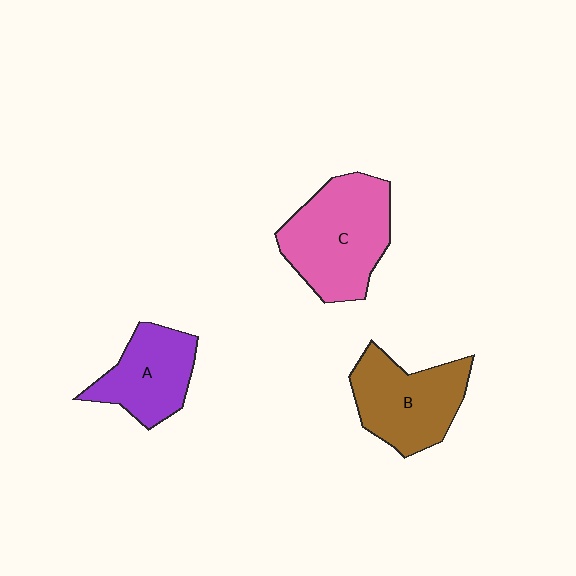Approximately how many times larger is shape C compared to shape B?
Approximately 1.2 times.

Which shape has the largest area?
Shape C (pink).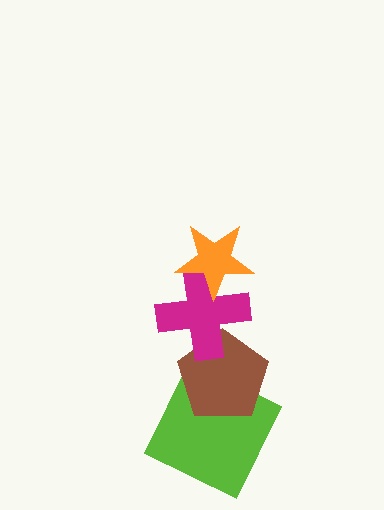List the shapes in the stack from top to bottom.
From top to bottom: the orange star, the magenta cross, the brown pentagon, the lime square.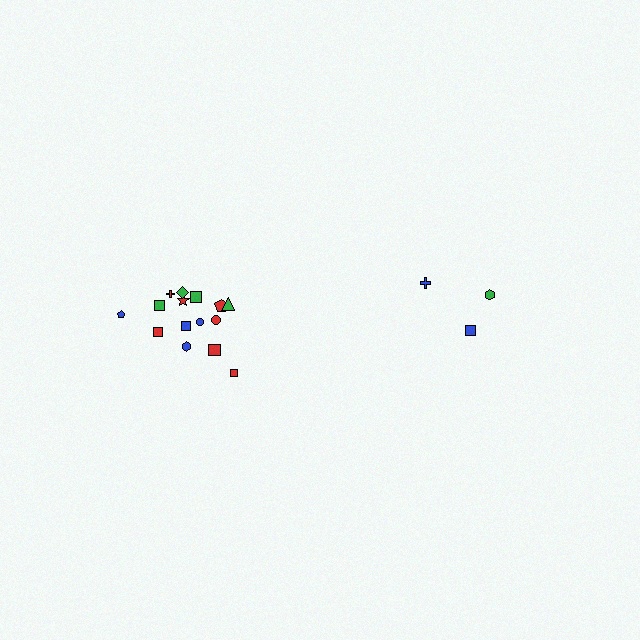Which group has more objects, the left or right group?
The left group.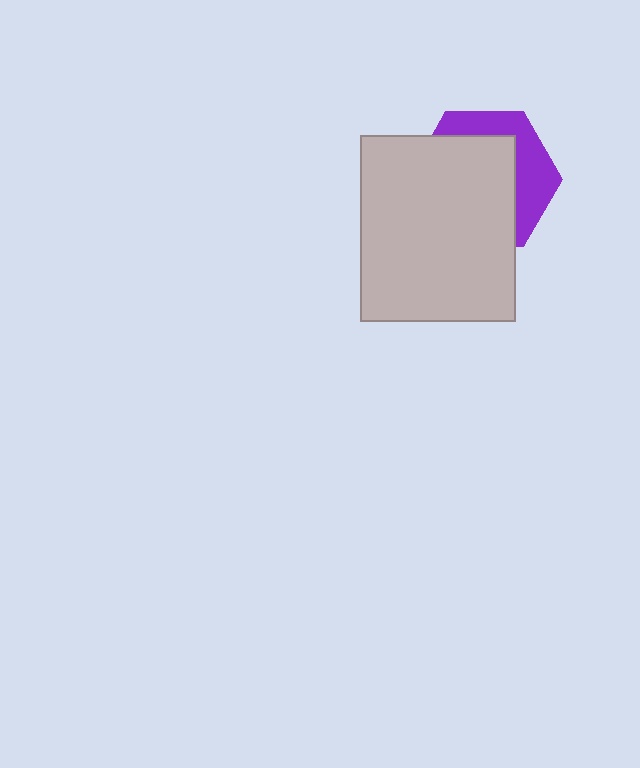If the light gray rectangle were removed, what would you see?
You would see the complete purple hexagon.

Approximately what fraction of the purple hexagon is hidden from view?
Roughly 65% of the purple hexagon is hidden behind the light gray rectangle.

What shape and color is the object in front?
The object in front is a light gray rectangle.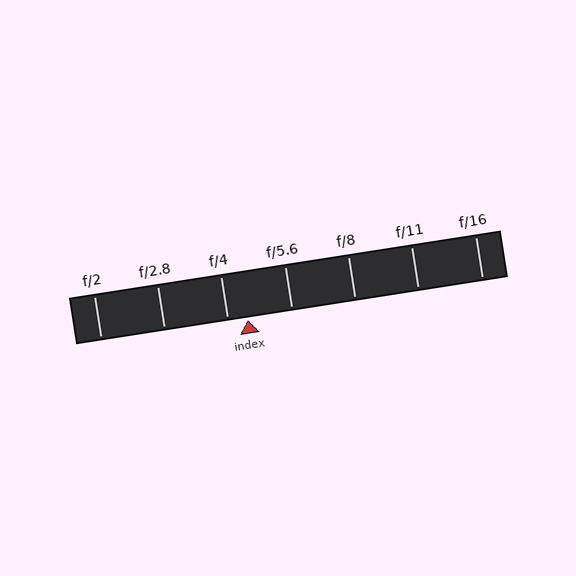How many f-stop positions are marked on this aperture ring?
There are 7 f-stop positions marked.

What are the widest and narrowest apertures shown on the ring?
The widest aperture shown is f/2 and the narrowest is f/16.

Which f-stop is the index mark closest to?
The index mark is closest to f/4.